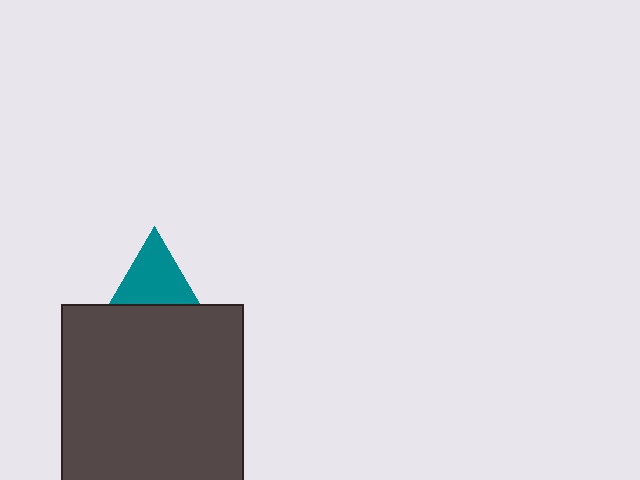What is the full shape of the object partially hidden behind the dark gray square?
The partially hidden object is a teal triangle.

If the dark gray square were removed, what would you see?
You would see the complete teal triangle.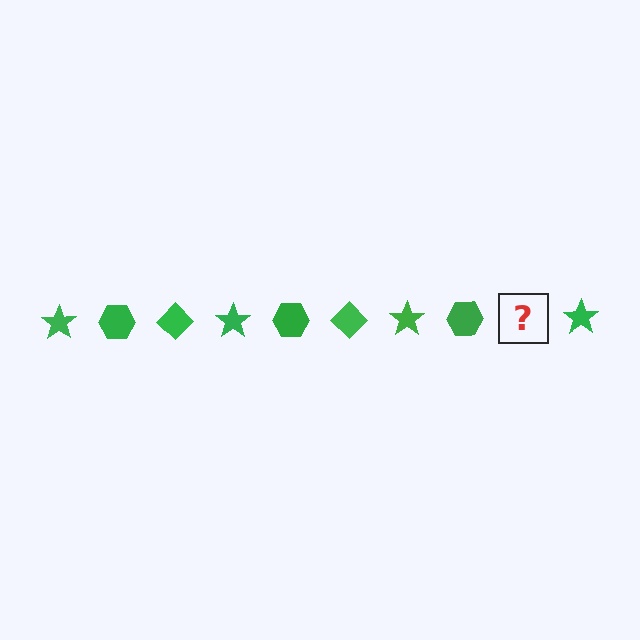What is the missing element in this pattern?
The missing element is a green diamond.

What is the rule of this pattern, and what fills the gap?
The rule is that the pattern cycles through star, hexagon, diamond shapes in green. The gap should be filled with a green diamond.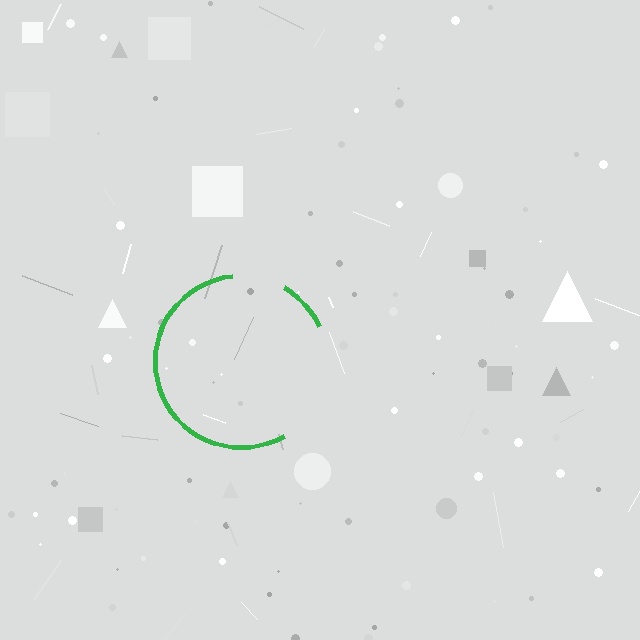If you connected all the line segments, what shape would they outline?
They would outline a circle.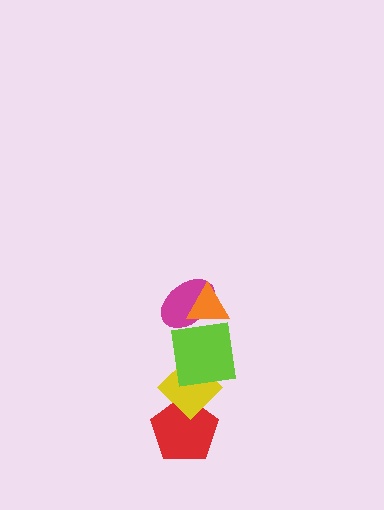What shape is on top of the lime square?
The magenta ellipse is on top of the lime square.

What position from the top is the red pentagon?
The red pentagon is 5th from the top.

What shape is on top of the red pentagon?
The yellow diamond is on top of the red pentagon.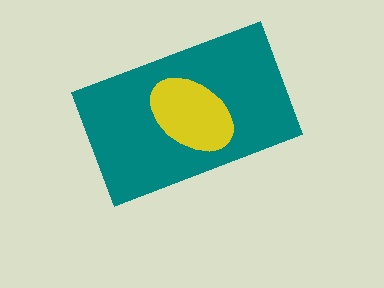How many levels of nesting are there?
2.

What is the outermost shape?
The teal rectangle.